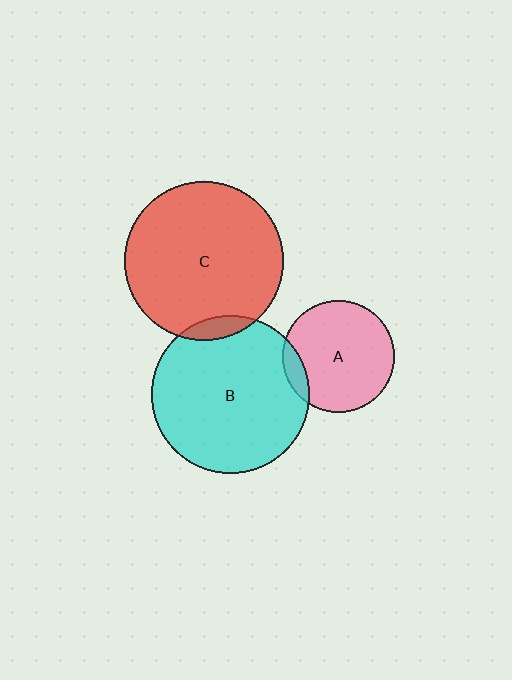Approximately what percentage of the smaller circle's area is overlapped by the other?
Approximately 10%.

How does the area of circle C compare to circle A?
Approximately 2.0 times.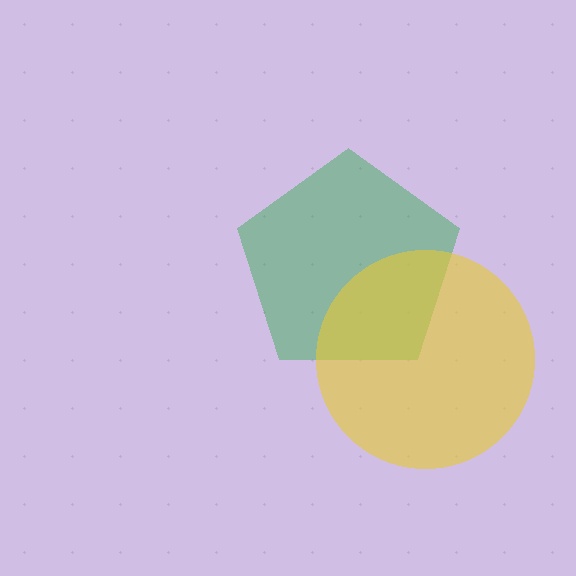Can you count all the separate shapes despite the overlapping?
Yes, there are 2 separate shapes.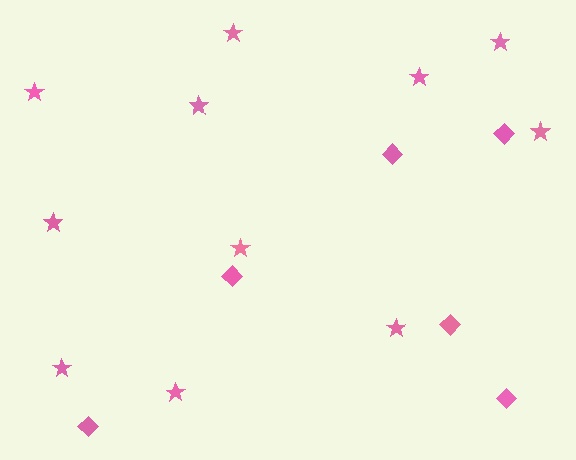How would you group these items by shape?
There are 2 groups: one group of stars (11) and one group of diamonds (6).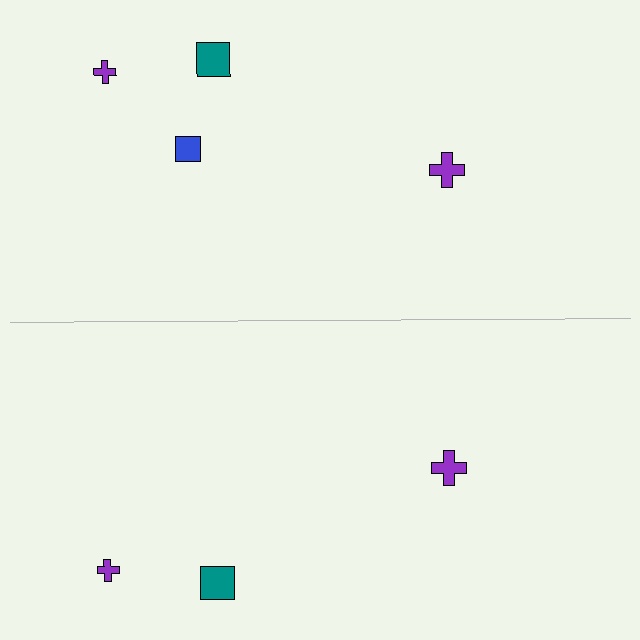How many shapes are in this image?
There are 7 shapes in this image.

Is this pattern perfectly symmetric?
No, the pattern is not perfectly symmetric. A blue square is missing from the bottom side.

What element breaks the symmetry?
A blue square is missing from the bottom side.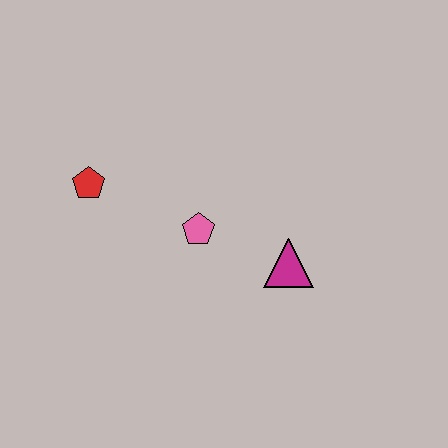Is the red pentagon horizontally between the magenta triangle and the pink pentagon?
No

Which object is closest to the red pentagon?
The pink pentagon is closest to the red pentagon.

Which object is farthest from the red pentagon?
The magenta triangle is farthest from the red pentagon.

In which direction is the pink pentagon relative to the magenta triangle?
The pink pentagon is to the left of the magenta triangle.